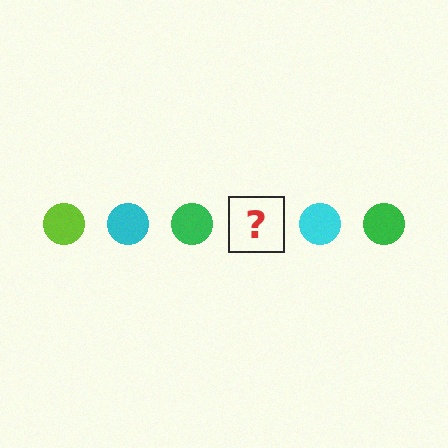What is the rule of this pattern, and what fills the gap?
The rule is that the pattern cycles through lime, cyan, green circles. The gap should be filled with a lime circle.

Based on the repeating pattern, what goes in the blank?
The blank should be a lime circle.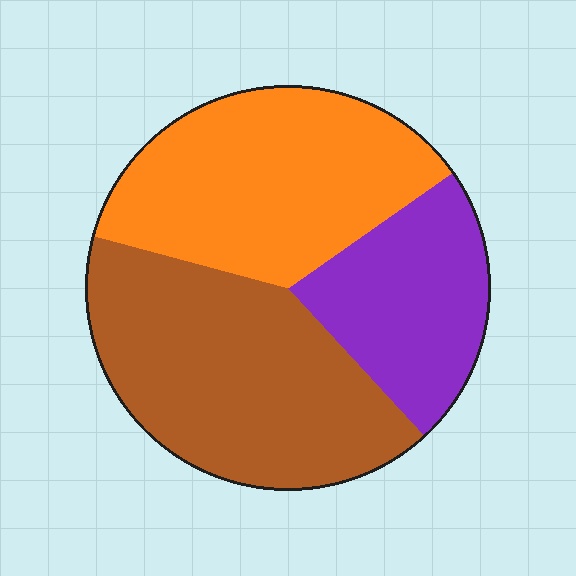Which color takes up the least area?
Purple, at roughly 25%.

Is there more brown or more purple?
Brown.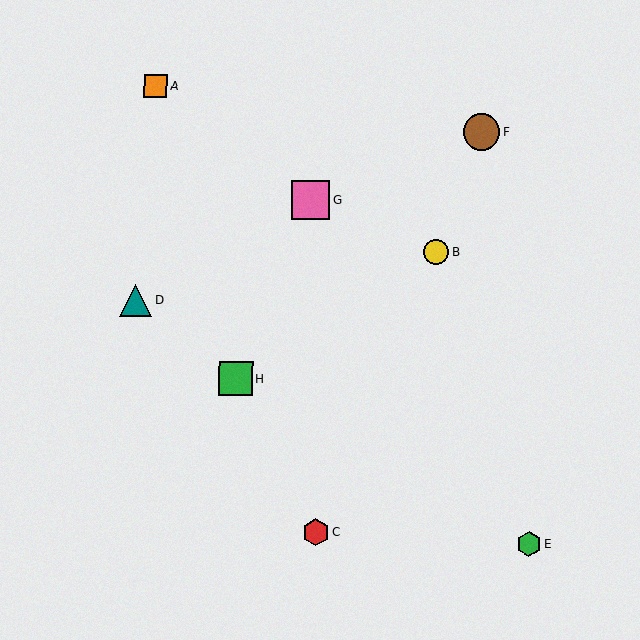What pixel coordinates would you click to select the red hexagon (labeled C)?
Click at (315, 532) to select the red hexagon C.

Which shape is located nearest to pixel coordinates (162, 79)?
The orange square (labeled A) at (156, 86) is nearest to that location.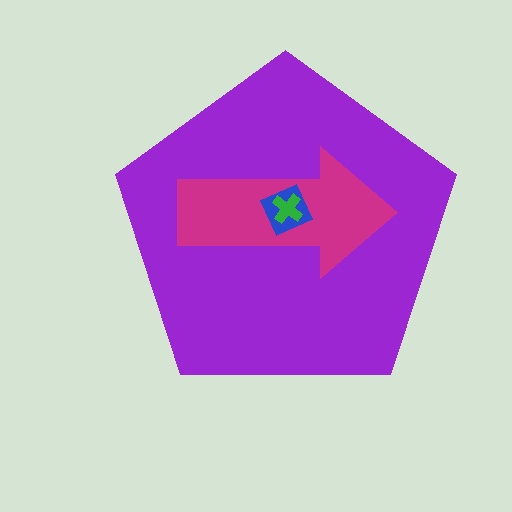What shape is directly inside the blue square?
The green cross.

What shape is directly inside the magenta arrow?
The blue square.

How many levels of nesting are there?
4.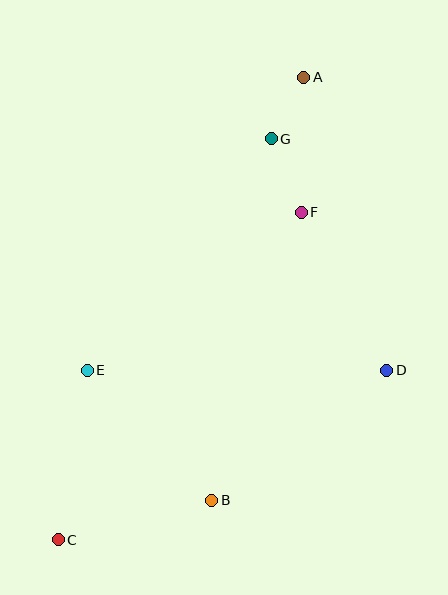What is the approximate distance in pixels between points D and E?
The distance between D and E is approximately 299 pixels.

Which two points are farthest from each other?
Points A and C are farthest from each other.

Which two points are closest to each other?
Points A and G are closest to each other.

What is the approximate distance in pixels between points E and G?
The distance between E and G is approximately 296 pixels.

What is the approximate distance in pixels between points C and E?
The distance between C and E is approximately 172 pixels.